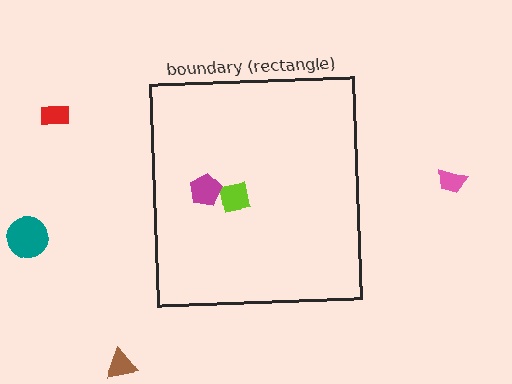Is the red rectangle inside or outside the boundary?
Outside.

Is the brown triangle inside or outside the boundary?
Outside.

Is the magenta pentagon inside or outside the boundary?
Inside.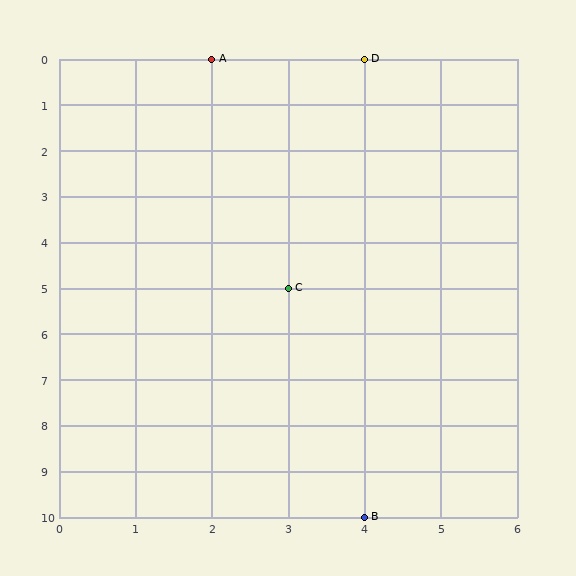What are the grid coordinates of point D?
Point D is at grid coordinates (4, 0).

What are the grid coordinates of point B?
Point B is at grid coordinates (4, 10).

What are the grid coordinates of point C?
Point C is at grid coordinates (3, 5).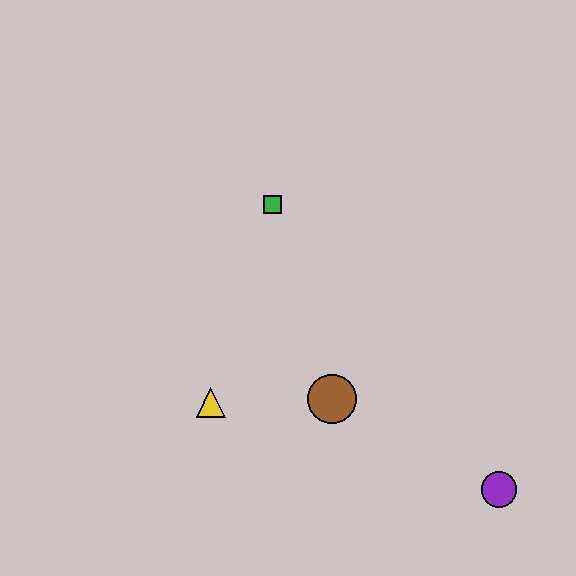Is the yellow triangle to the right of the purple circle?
No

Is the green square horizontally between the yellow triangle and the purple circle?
Yes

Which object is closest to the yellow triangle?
The brown circle is closest to the yellow triangle.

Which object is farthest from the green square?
The purple circle is farthest from the green square.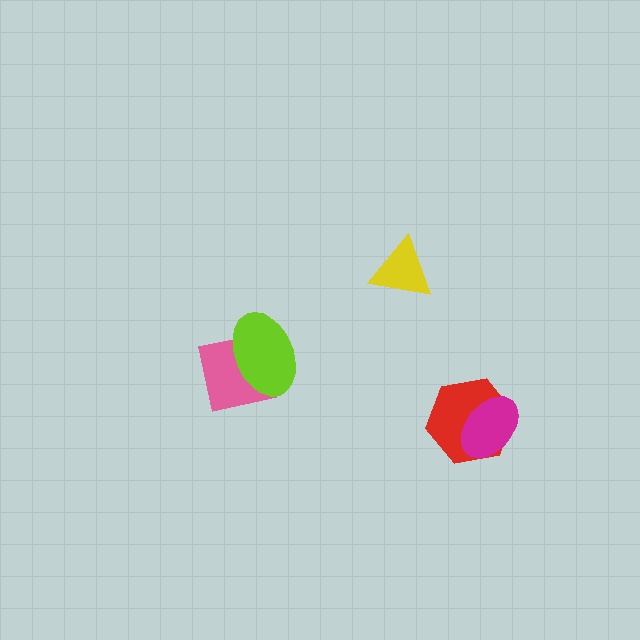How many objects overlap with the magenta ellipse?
1 object overlaps with the magenta ellipse.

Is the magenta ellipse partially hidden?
No, no other shape covers it.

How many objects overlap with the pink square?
1 object overlaps with the pink square.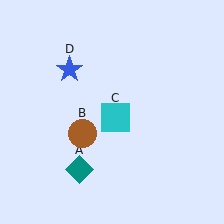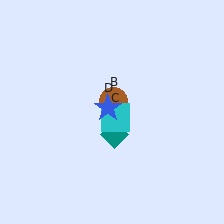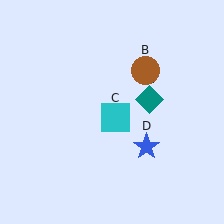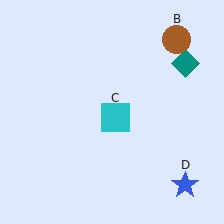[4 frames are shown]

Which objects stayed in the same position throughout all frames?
Cyan square (object C) remained stationary.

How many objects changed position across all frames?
3 objects changed position: teal diamond (object A), brown circle (object B), blue star (object D).